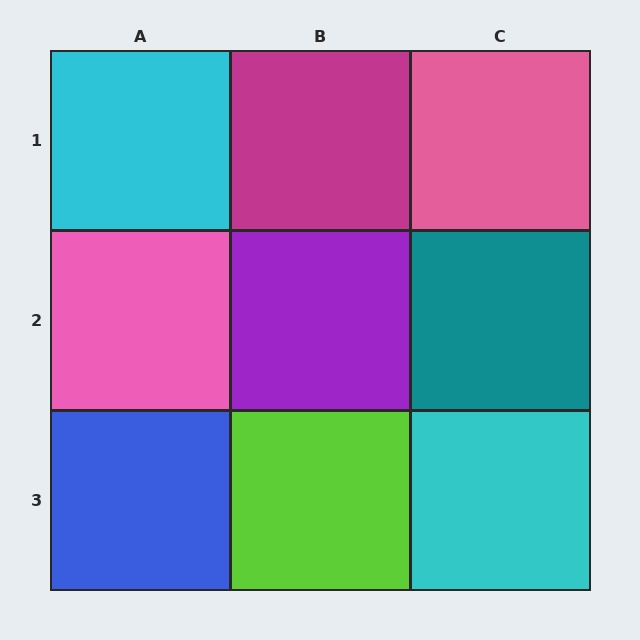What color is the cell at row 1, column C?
Pink.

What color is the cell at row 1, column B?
Magenta.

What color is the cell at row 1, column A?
Cyan.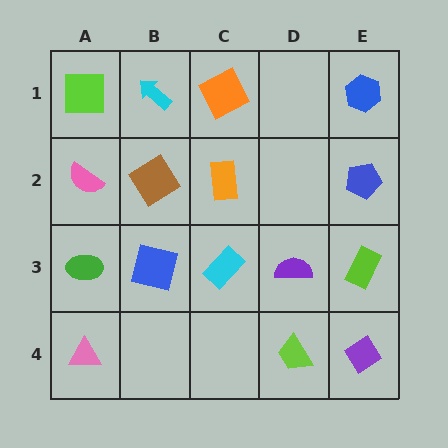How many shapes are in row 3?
5 shapes.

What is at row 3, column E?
A lime rectangle.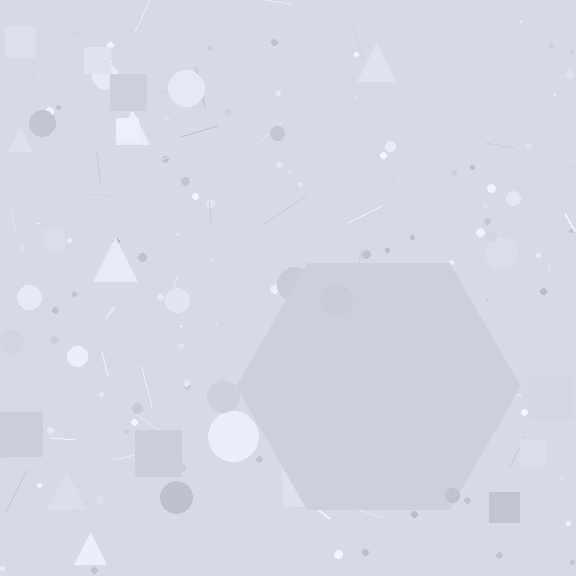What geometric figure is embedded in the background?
A hexagon is embedded in the background.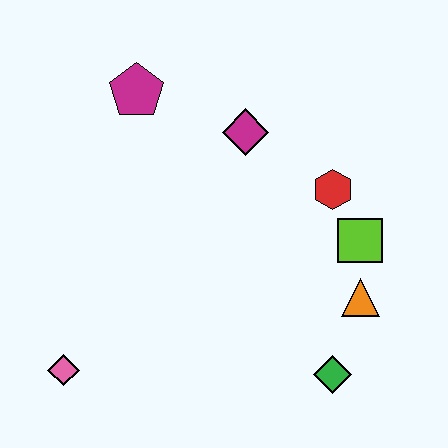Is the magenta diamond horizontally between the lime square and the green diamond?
No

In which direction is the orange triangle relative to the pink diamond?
The orange triangle is to the right of the pink diamond.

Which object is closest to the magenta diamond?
The red hexagon is closest to the magenta diamond.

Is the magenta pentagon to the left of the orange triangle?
Yes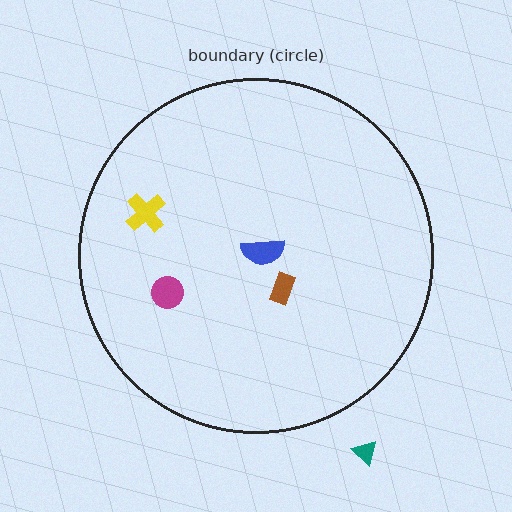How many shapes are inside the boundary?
4 inside, 1 outside.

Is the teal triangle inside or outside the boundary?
Outside.